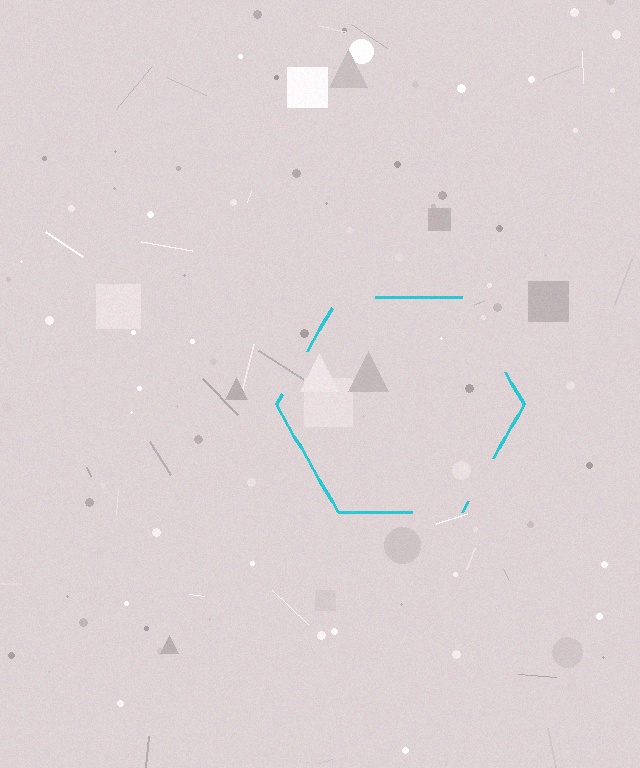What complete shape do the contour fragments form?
The contour fragments form a hexagon.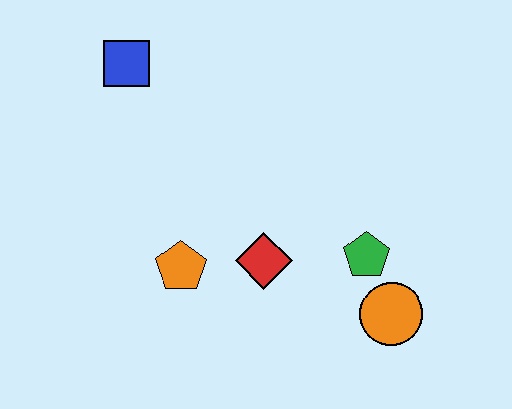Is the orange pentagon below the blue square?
Yes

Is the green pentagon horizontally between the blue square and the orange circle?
Yes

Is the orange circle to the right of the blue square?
Yes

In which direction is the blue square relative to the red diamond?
The blue square is above the red diamond.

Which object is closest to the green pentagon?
The orange circle is closest to the green pentagon.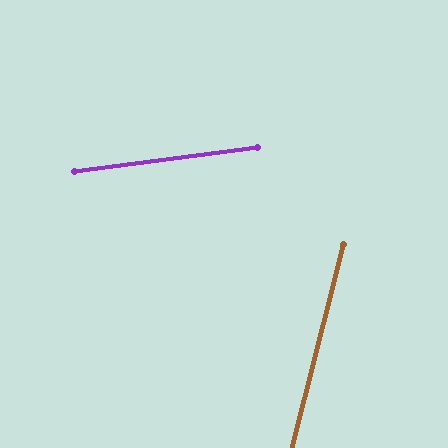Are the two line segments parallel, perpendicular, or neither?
Neither parallel nor perpendicular — they differ by about 68°.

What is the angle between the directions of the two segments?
Approximately 68 degrees.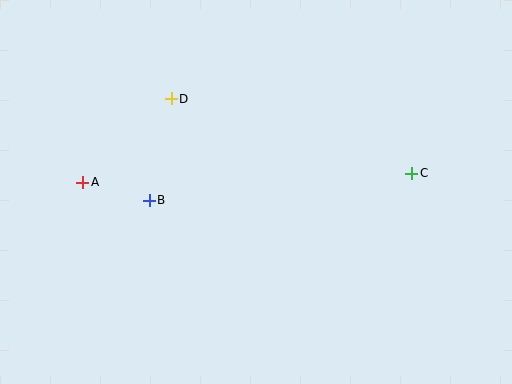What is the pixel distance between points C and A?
The distance between C and A is 329 pixels.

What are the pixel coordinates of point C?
Point C is at (412, 173).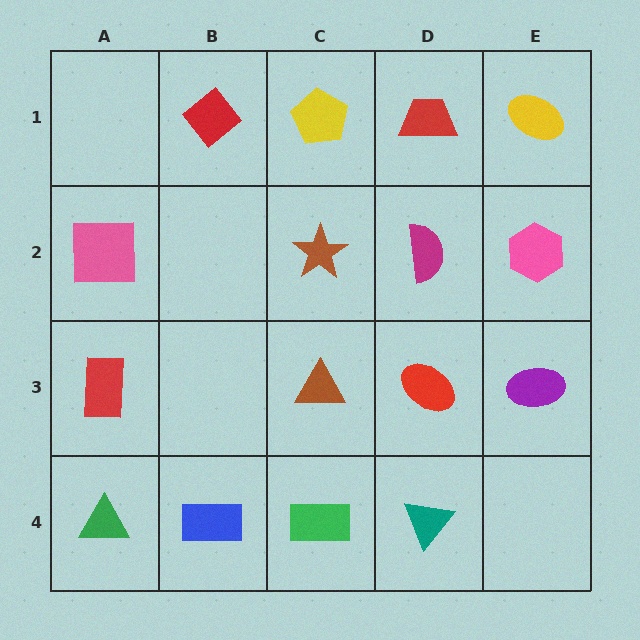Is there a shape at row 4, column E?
No, that cell is empty.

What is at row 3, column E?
A purple ellipse.